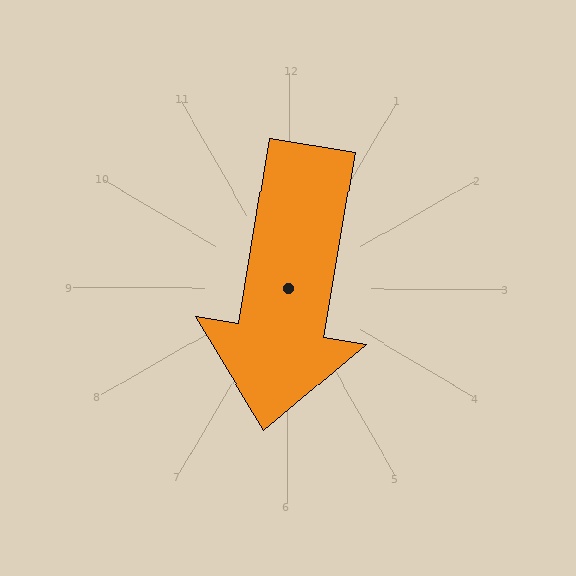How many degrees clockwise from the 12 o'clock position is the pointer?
Approximately 189 degrees.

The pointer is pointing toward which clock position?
Roughly 6 o'clock.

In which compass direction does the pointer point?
South.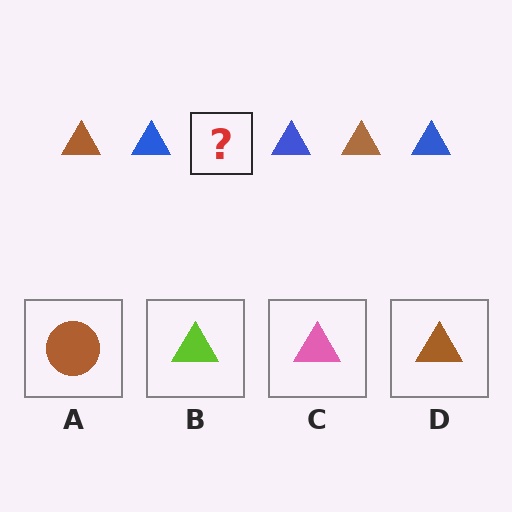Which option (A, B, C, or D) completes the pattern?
D.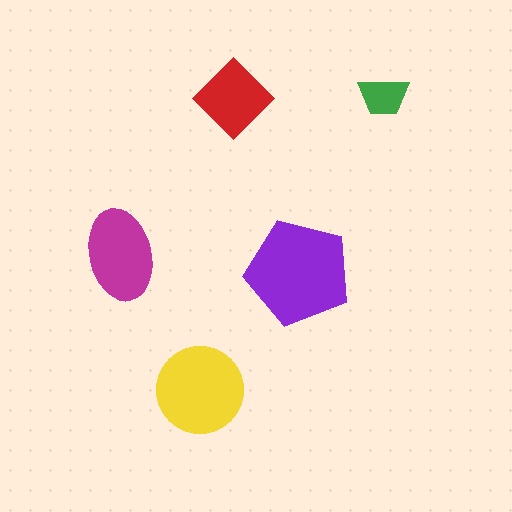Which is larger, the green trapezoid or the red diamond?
The red diamond.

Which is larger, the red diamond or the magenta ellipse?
The magenta ellipse.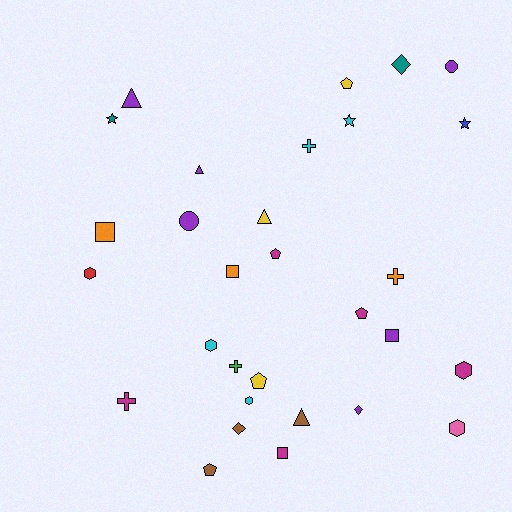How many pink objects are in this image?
There is 1 pink object.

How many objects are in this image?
There are 30 objects.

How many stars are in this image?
There are 3 stars.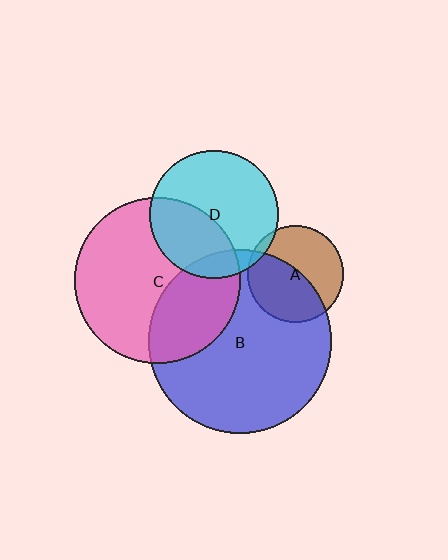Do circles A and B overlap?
Yes.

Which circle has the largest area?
Circle B (blue).